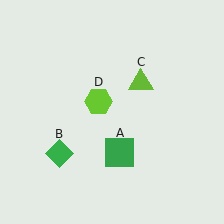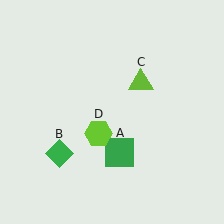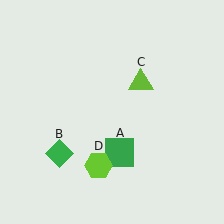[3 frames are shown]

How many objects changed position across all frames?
1 object changed position: lime hexagon (object D).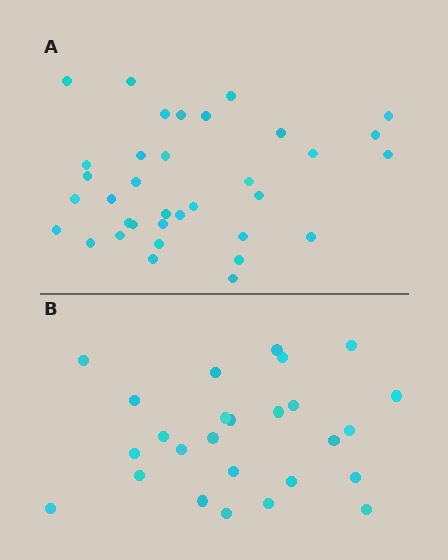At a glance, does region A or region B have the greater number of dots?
Region A (the top region) has more dots.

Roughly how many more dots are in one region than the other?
Region A has roughly 8 or so more dots than region B.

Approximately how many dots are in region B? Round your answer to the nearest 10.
About 30 dots. (The exact count is 26, which rounds to 30.)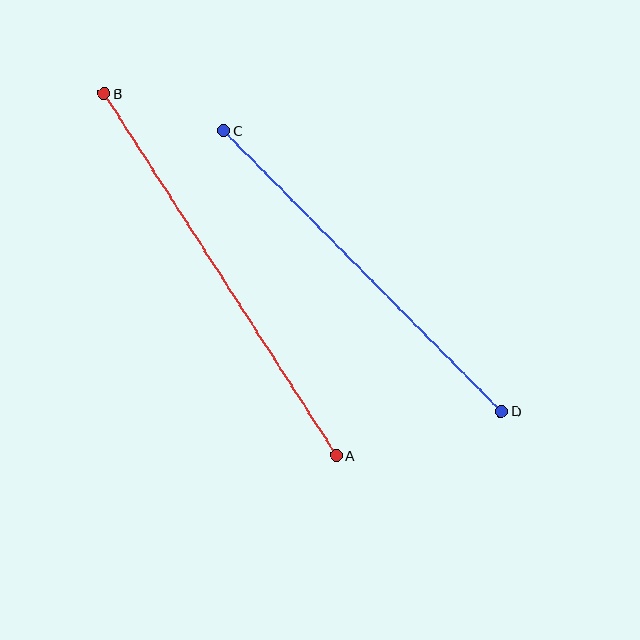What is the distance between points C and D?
The distance is approximately 395 pixels.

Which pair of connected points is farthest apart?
Points A and B are farthest apart.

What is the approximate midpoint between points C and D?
The midpoint is at approximately (363, 271) pixels.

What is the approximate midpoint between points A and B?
The midpoint is at approximately (220, 274) pixels.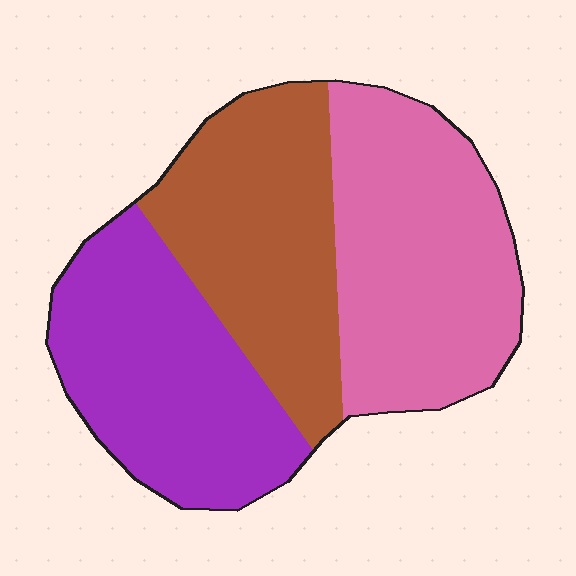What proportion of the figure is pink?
Pink takes up between a quarter and a half of the figure.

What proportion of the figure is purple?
Purple covers about 35% of the figure.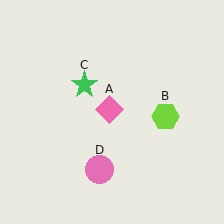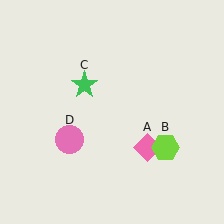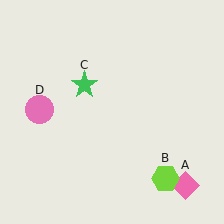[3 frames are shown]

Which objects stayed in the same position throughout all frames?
Green star (object C) remained stationary.